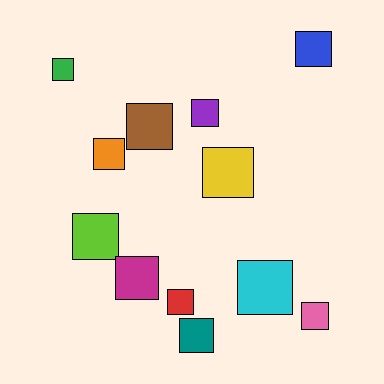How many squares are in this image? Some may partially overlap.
There are 12 squares.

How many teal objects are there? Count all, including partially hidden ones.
There is 1 teal object.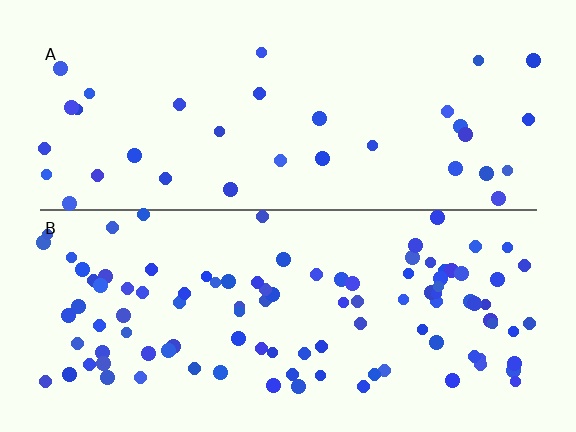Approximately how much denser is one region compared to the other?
Approximately 3.1× — region B over region A.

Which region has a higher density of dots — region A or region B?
B (the bottom).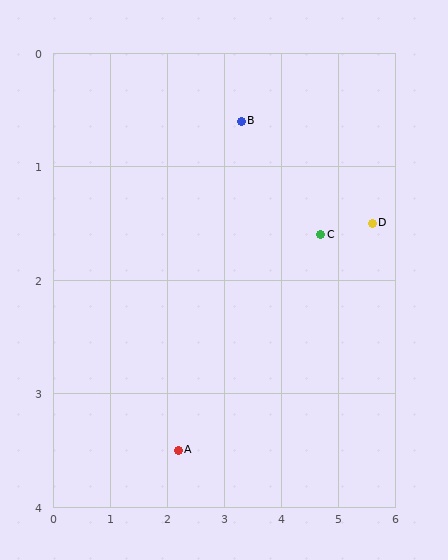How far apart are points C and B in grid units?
Points C and B are about 1.7 grid units apart.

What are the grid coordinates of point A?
Point A is at approximately (2.2, 3.5).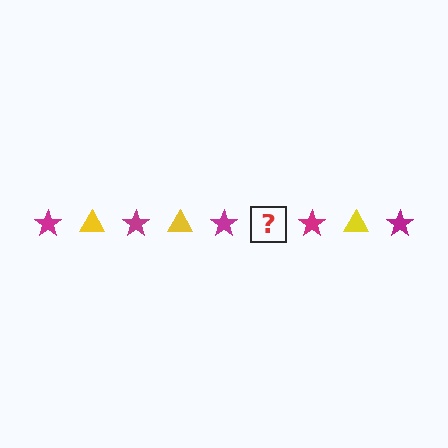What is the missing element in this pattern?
The missing element is a yellow triangle.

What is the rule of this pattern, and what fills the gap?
The rule is that the pattern alternates between magenta star and yellow triangle. The gap should be filled with a yellow triangle.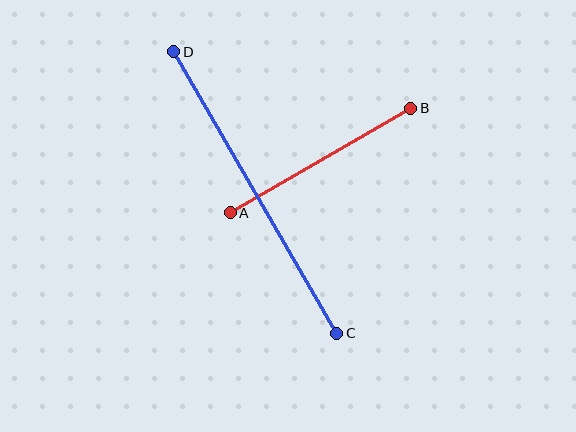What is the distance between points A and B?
The distance is approximately 208 pixels.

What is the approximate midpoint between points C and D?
The midpoint is at approximately (255, 192) pixels.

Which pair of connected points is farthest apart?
Points C and D are farthest apart.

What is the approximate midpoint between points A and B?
The midpoint is at approximately (321, 161) pixels.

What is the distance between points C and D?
The distance is approximately 325 pixels.